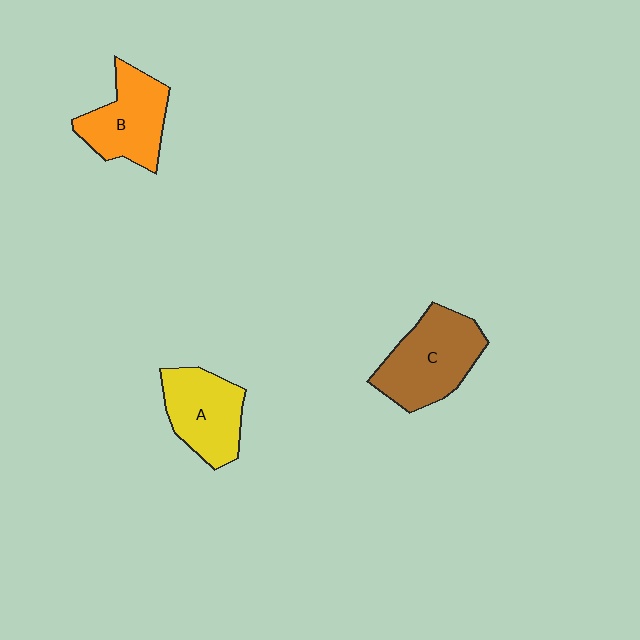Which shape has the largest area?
Shape C (brown).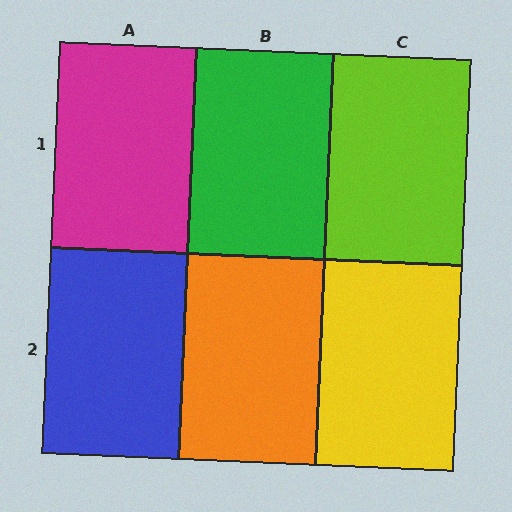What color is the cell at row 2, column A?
Blue.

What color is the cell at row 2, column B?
Orange.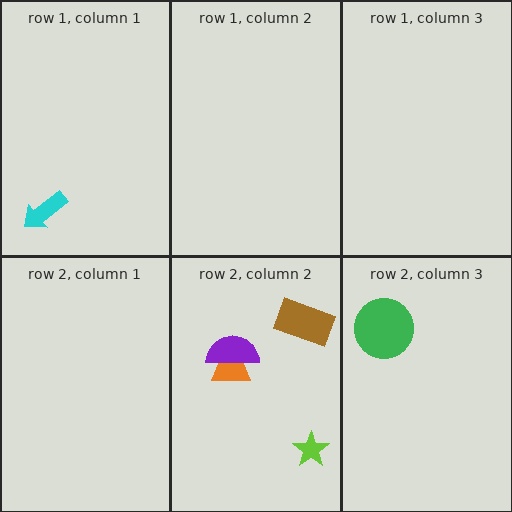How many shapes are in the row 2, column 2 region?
4.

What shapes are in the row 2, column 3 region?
The green circle.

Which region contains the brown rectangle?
The row 2, column 2 region.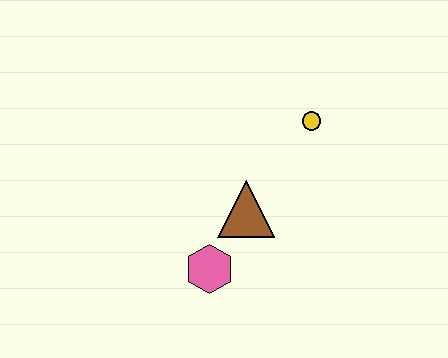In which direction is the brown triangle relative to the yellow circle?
The brown triangle is below the yellow circle.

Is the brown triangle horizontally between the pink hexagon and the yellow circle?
Yes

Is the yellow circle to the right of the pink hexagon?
Yes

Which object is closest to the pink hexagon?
The brown triangle is closest to the pink hexagon.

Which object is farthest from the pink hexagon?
The yellow circle is farthest from the pink hexagon.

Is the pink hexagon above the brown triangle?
No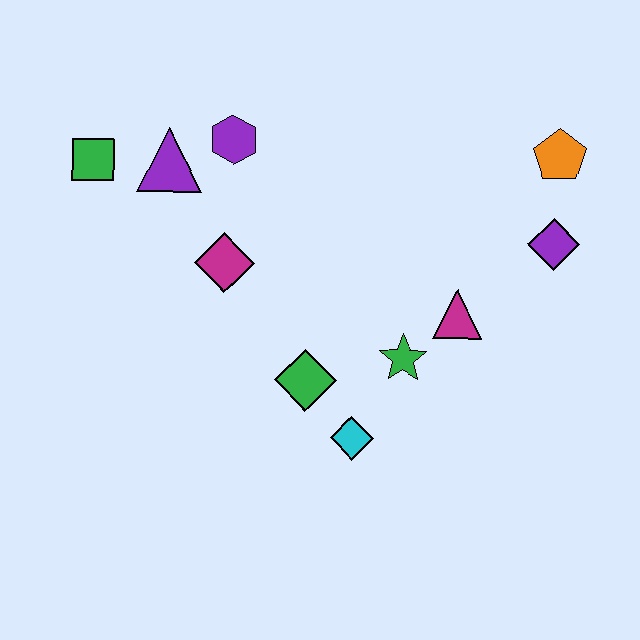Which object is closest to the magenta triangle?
The green star is closest to the magenta triangle.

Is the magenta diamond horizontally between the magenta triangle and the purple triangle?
Yes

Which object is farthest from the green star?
The green square is farthest from the green star.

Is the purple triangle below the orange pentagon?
Yes